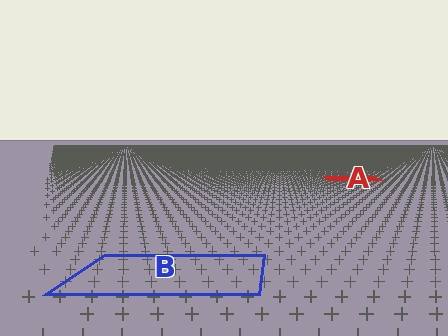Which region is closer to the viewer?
Region B is closer. The texture elements there are larger and more spread out.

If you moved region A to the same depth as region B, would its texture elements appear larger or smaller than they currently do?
They would appear larger. At a closer depth, the same texture elements are projected at a bigger on-screen size.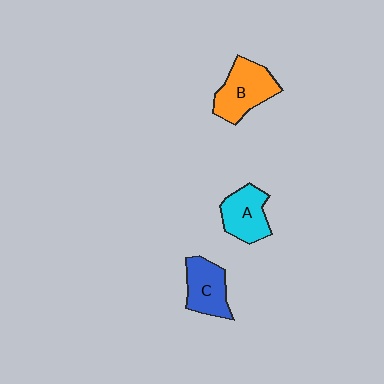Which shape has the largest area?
Shape B (orange).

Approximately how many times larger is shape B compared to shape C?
Approximately 1.2 times.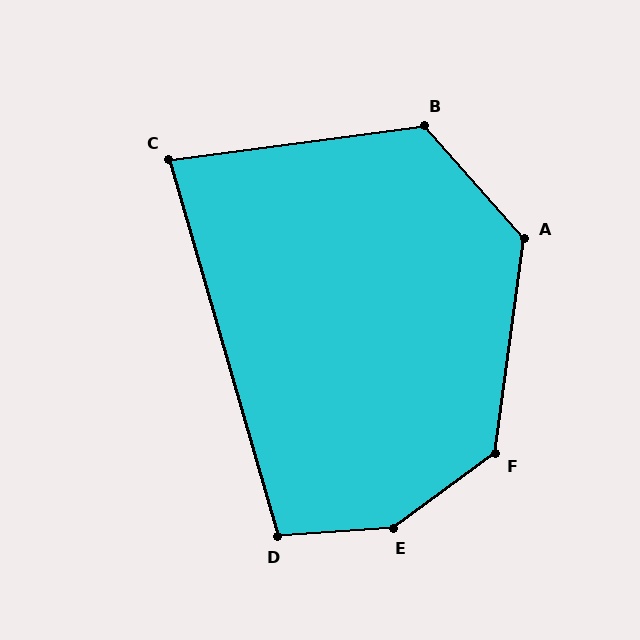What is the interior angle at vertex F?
Approximately 134 degrees (obtuse).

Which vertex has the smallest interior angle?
C, at approximately 81 degrees.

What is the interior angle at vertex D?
Approximately 102 degrees (obtuse).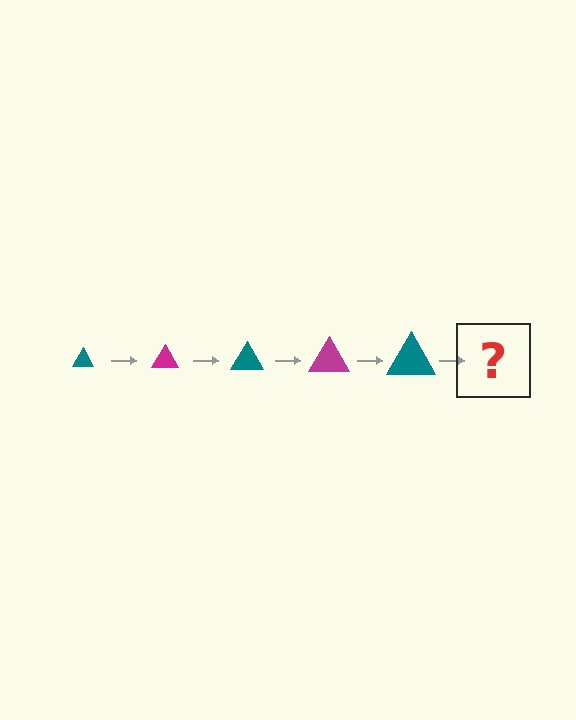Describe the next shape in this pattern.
It should be a magenta triangle, larger than the previous one.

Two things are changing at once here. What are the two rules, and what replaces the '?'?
The two rules are that the triangle grows larger each step and the color cycles through teal and magenta. The '?' should be a magenta triangle, larger than the previous one.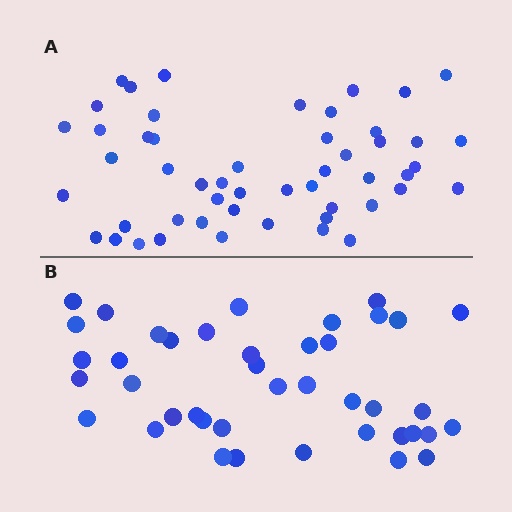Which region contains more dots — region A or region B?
Region A (the top region) has more dots.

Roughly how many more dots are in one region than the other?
Region A has roughly 10 or so more dots than region B.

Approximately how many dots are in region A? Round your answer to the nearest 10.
About 50 dots. (The exact count is 51, which rounds to 50.)